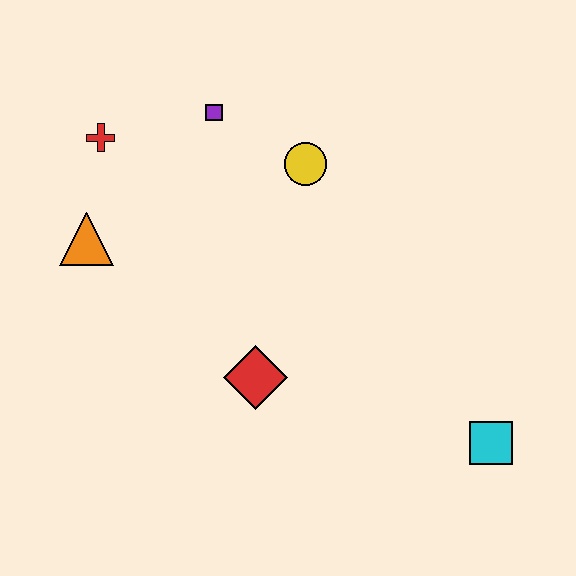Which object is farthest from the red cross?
The cyan square is farthest from the red cross.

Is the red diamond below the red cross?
Yes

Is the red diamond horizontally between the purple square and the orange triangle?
No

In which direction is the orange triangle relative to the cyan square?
The orange triangle is to the left of the cyan square.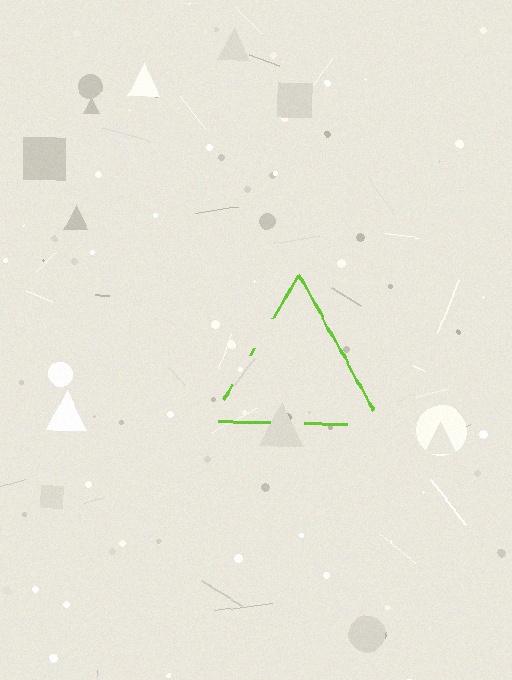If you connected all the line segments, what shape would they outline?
They would outline a triangle.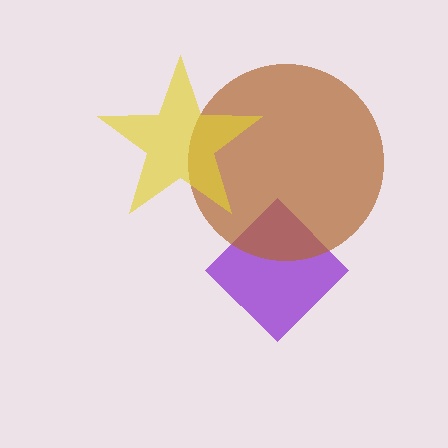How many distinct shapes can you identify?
There are 3 distinct shapes: a purple diamond, a brown circle, a yellow star.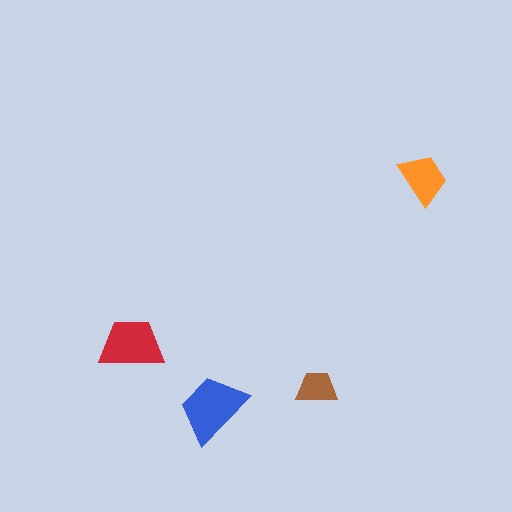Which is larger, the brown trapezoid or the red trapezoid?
The red one.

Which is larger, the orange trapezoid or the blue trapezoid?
The blue one.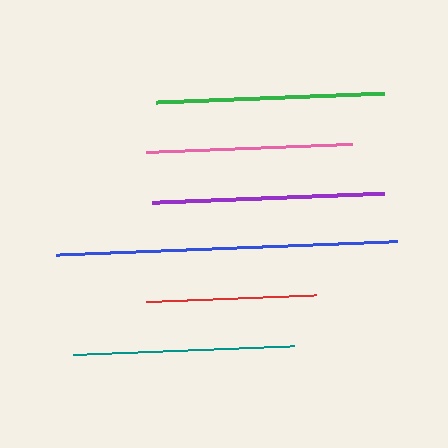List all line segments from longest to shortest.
From longest to shortest: blue, purple, green, teal, pink, red.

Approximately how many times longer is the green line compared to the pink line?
The green line is approximately 1.1 times the length of the pink line.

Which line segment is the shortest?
The red line is the shortest at approximately 170 pixels.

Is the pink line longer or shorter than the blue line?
The blue line is longer than the pink line.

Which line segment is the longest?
The blue line is the longest at approximately 341 pixels.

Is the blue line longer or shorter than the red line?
The blue line is longer than the red line.